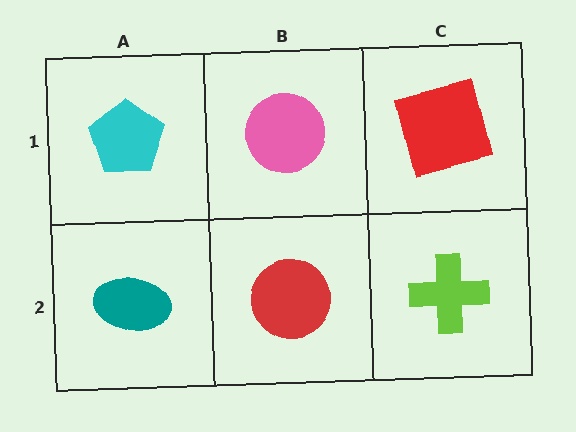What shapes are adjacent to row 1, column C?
A lime cross (row 2, column C), a pink circle (row 1, column B).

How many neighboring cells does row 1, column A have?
2.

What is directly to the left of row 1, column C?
A pink circle.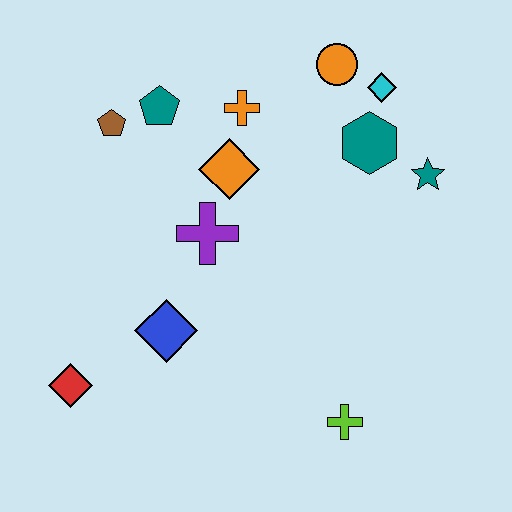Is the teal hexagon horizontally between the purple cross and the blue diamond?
No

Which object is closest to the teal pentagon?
The brown pentagon is closest to the teal pentagon.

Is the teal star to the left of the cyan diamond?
No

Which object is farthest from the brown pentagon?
The lime cross is farthest from the brown pentagon.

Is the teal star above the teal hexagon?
No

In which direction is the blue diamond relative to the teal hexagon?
The blue diamond is to the left of the teal hexagon.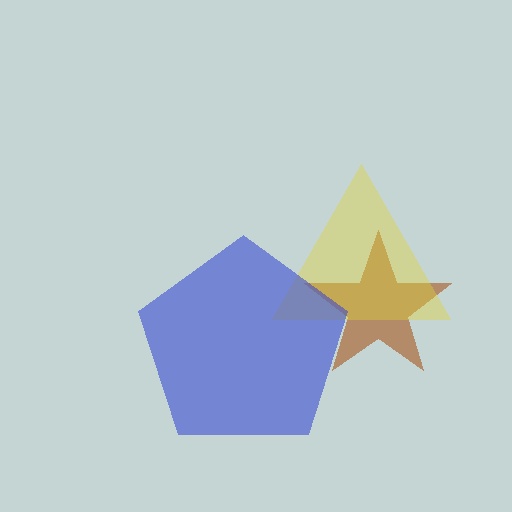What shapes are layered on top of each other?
The layered shapes are: a brown star, a yellow triangle, a blue pentagon.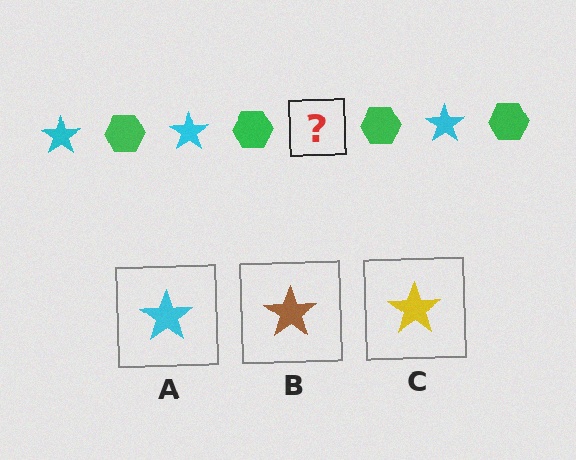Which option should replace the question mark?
Option A.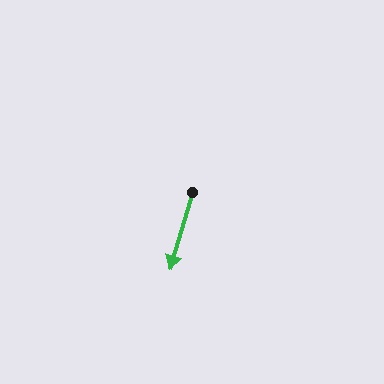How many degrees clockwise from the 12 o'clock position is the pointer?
Approximately 196 degrees.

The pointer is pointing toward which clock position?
Roughly 7 o'clock.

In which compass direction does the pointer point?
South.